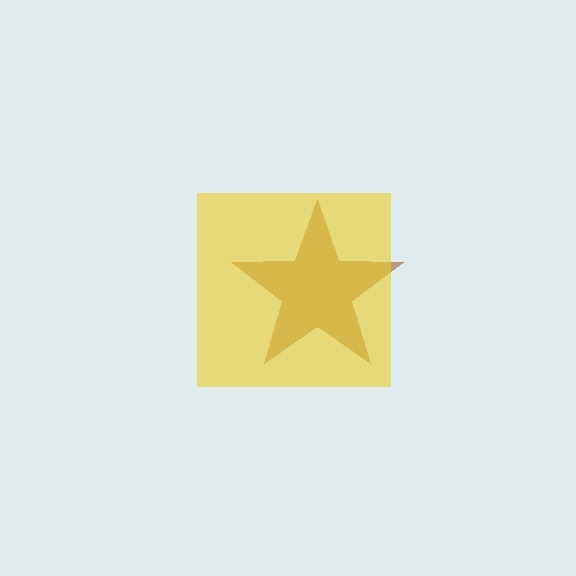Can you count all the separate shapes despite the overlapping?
Yes, there are 2 separate shapes.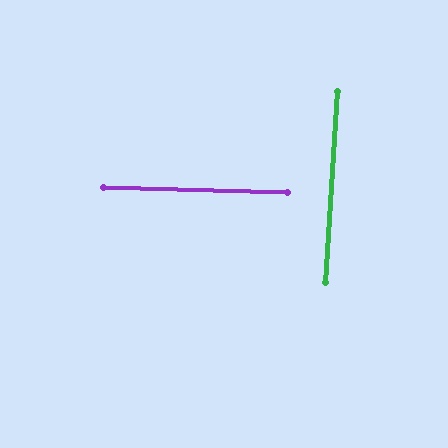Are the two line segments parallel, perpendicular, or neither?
Perpendicular — they meet at approximately 88°.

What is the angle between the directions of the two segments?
Approximately 88 degrees.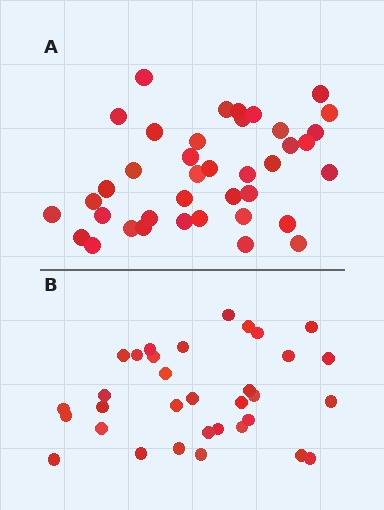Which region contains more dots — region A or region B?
Region A (the top region) has more dots.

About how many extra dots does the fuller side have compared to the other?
Region A has about 6 more dots than region B.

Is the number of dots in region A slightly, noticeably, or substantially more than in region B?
Region A has only slightly more — the two regions are fairly close. The ratio is roughly 1.2 to 1.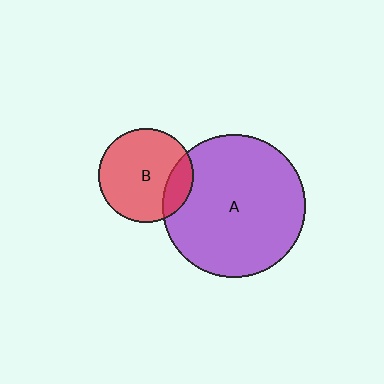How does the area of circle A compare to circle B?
Approximately 2.3 times.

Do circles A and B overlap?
Yes.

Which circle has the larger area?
Circle A (purple).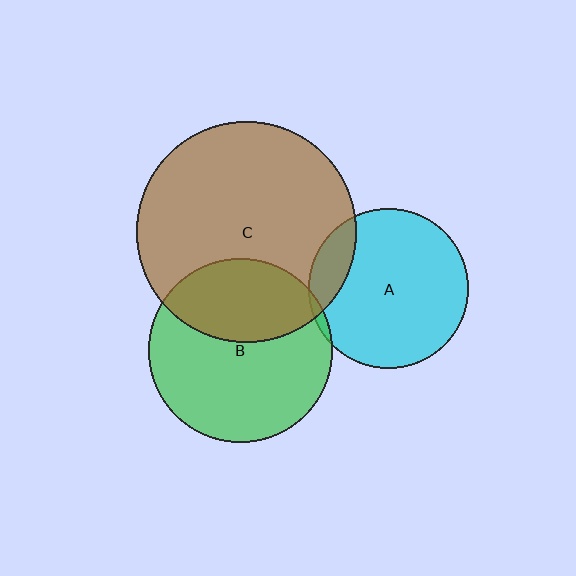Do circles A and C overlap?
Yes.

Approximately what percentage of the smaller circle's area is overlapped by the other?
Approximately 15%.